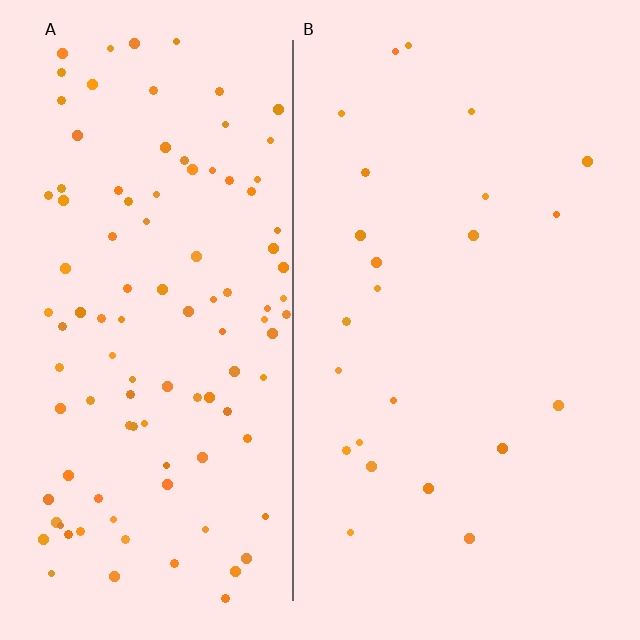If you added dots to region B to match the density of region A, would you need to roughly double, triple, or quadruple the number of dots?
Approximately quadruple.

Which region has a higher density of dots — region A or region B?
A (the left).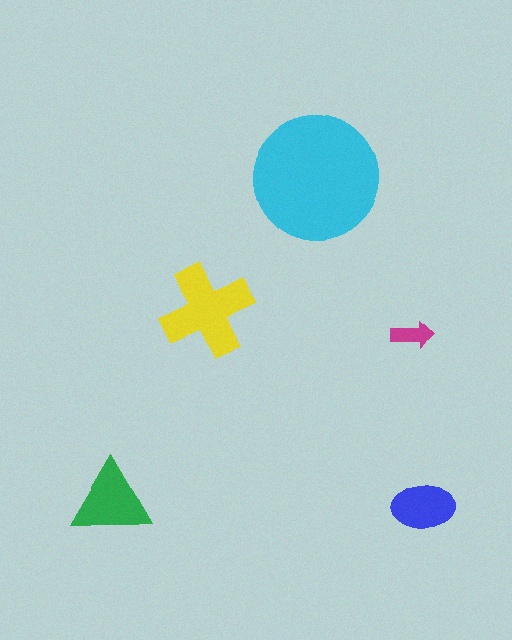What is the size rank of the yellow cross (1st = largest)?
2nd.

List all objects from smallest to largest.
The magenta arrow, the blue ellipse, the green triangle, the yellow cross, the cyan circle.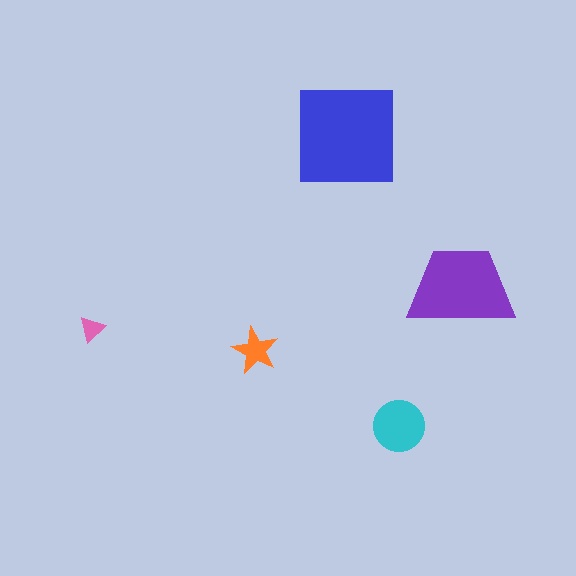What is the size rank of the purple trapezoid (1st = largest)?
2nd.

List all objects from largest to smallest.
The blue square, the purple trapezoid, the cyan circle, the orange star, the pink triangle.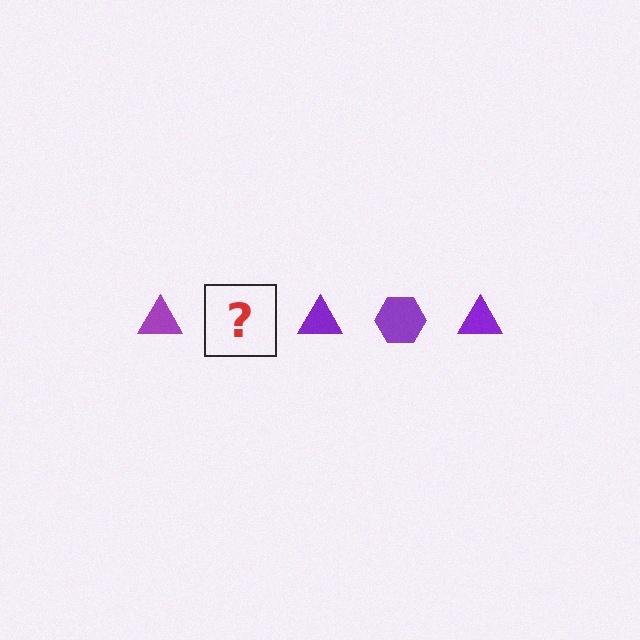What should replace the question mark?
The question mark should be replaced with a purple hexagon.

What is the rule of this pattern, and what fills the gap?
The rule is that the pattern cycles through triangle, hexagon shapes in purple. The gap should be filled with a purple hexagon.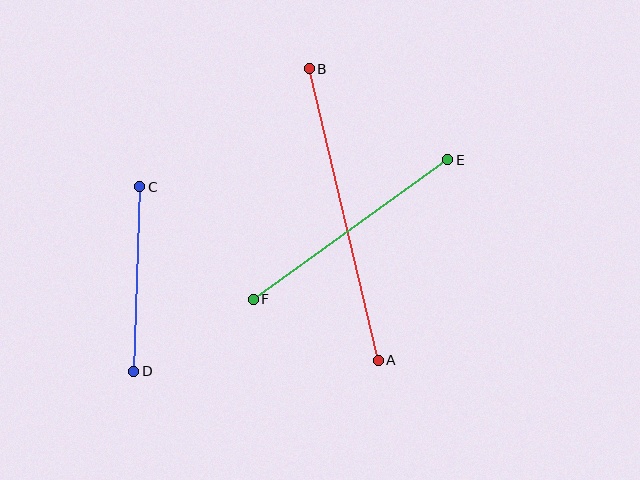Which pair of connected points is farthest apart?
Points A and B are farthest apart.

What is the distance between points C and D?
The distance is approximately 184 pixels.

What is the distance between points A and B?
The distance is approximately 300 pixels.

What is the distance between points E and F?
The distance is approximately 239 pixels.